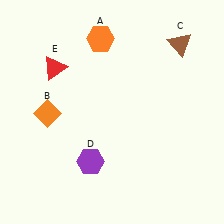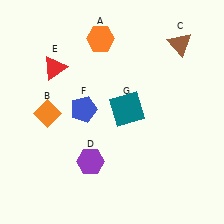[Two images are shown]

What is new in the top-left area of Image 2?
A blue pentagon (F) was added in the top-left area of Image 2.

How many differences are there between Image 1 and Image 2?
There are 2 differences between the two images.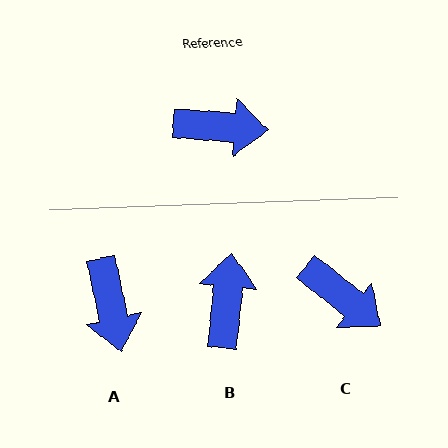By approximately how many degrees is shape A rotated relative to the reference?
Approximately 74 degrees clockwise.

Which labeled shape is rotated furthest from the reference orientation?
B, about 88 degrees away.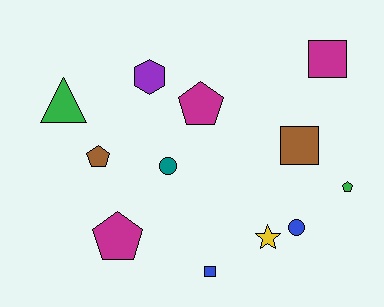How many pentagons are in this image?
There are 4 pentagons.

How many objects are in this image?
There are 12 objects.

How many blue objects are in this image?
There are 2 blue objects.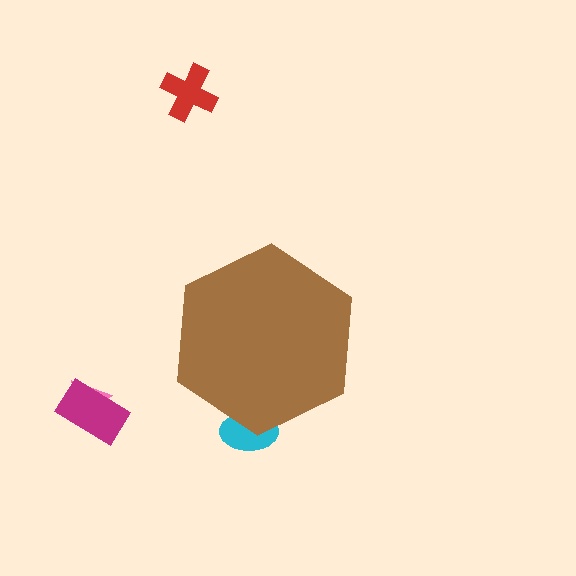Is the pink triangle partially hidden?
No, the pink triangle is fully visible.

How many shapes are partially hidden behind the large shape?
1 shape is partially hidden.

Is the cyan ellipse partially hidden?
Yes, the cyan ellipse is partially hidden behind the brown hexagon.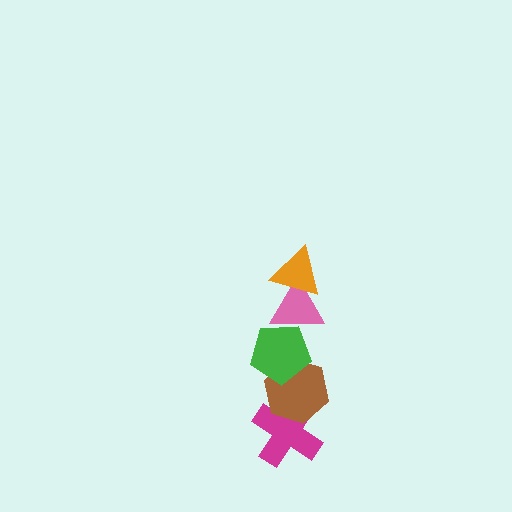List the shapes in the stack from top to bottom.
From top to bottom: the orange triangle, the pink triangle, the green pentagon, the brown hexagon, the magenta cross.